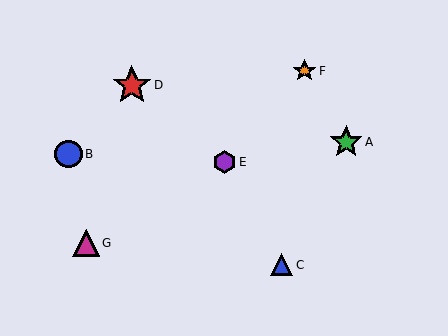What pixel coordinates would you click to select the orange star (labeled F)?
Click at (305, 71) to select the orange star F.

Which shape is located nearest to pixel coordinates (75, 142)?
The blue circle (labeled B) at (68, 154) is nearest to that location.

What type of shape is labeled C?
Shape C is a blue triangle.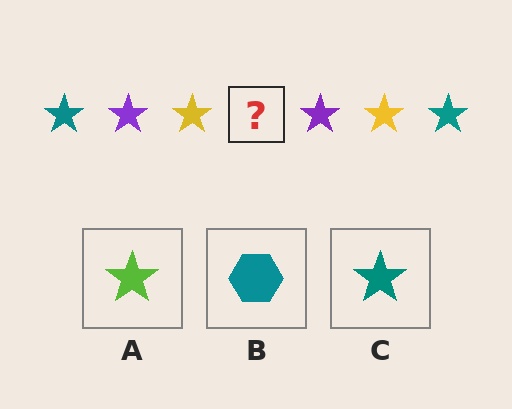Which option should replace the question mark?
Option C.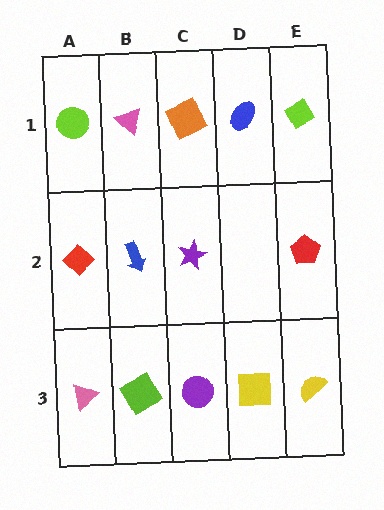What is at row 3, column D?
A yellow square.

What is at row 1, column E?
A lime diamond.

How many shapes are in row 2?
4 shapes.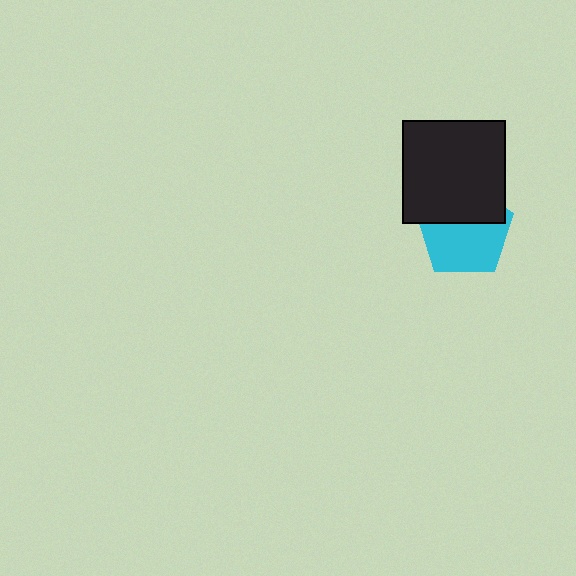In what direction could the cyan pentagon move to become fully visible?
The cyan pentagon could move down. That would shift it out from behind the black square entirely.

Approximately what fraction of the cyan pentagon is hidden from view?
Roughly 41% of the cyan pentagon is hidden behind the black square.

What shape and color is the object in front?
The object in front is a black square.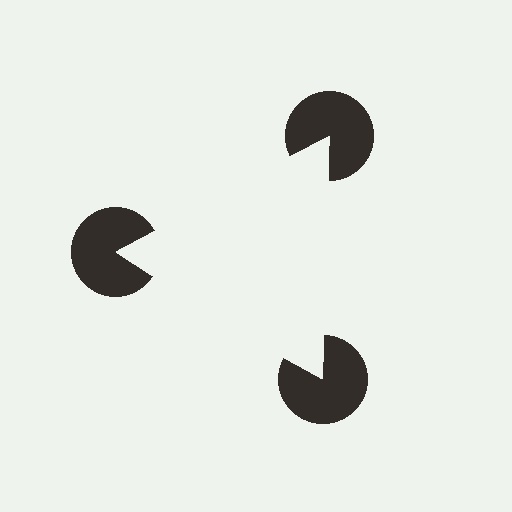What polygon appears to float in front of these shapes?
An illusory triangle — its edges are inferred from the aligned wedge cuts in the pac-man discs, not physically drawn.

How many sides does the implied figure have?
3 sides.